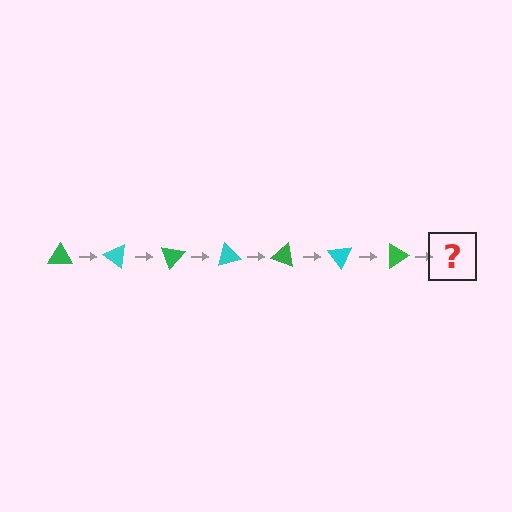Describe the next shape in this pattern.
It should be a cyan triangle, rotated 245 degrees from the start.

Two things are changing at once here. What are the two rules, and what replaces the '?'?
The two rules are that it rotates 35 degrees each step and the color cycles through green and cyan. The '?' should be a cyan triangle, rotated 245 degrees from the start.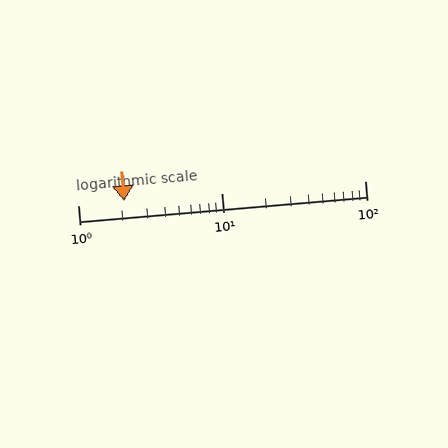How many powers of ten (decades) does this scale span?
The scale spans 2 decades, from 1 to 100.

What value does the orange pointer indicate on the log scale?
The pointer indicates approximately 2.1.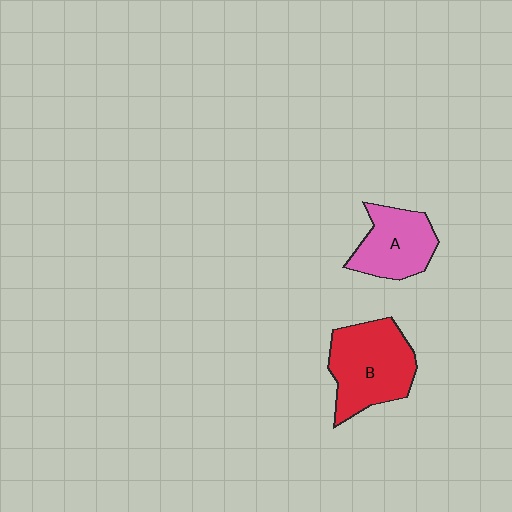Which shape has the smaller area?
Shape A (pink).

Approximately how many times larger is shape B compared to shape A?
Approximately 1.4 times.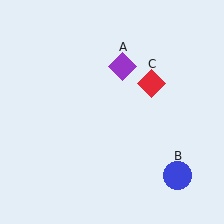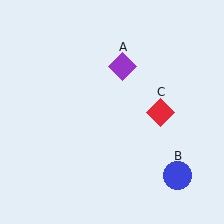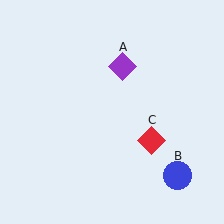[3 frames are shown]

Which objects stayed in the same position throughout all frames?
Purple diamond (object A) and blue circle (object B) remained stationary.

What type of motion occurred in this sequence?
The red diamond (object C) rotated clockwise around the center of the scene.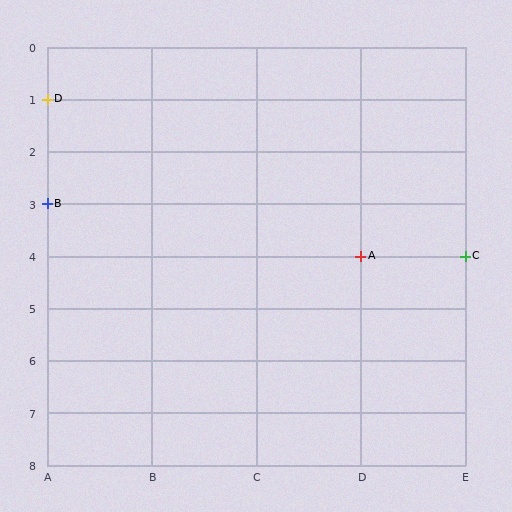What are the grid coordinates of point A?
Point A is at grid coordinates (D, 4).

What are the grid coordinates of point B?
Point B is at grid coordinates (A, 3).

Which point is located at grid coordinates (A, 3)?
Point B is at (A, 3).